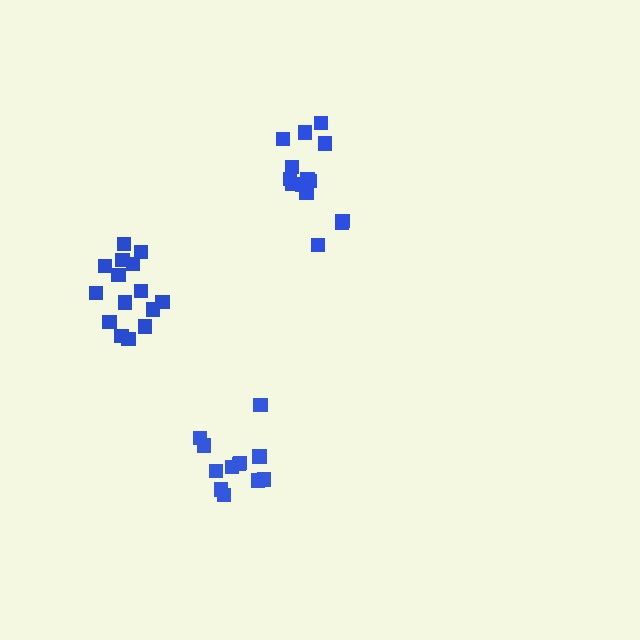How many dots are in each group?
Group 1: 12 dots, Group 2: 14 dots, Group 3: 15 dots (41 total).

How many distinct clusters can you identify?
There are 3 distinct clusters.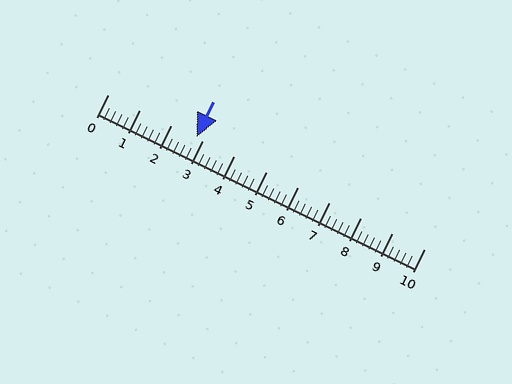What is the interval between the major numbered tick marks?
The major tick marks are spaced 1 units apart.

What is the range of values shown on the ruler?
The ruler shows values from 0 to 10.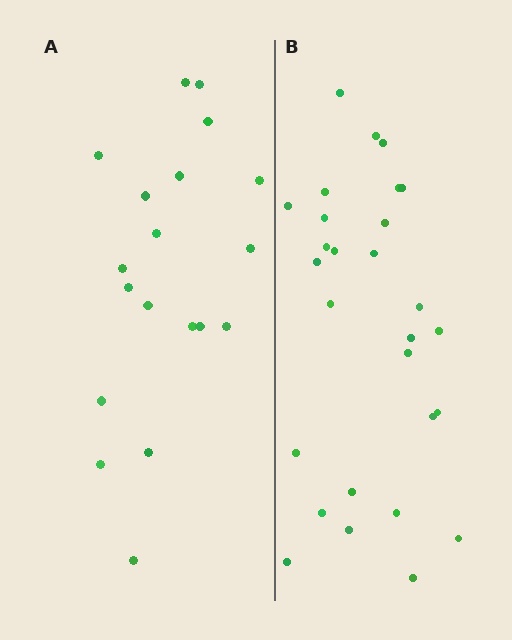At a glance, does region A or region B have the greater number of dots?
Region B (the right region) has more dots.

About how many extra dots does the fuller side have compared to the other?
Region B has roughly 8 or so more dots than region A.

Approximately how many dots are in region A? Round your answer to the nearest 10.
About 20 dots. (The exact count is 19, which rounds to 20.)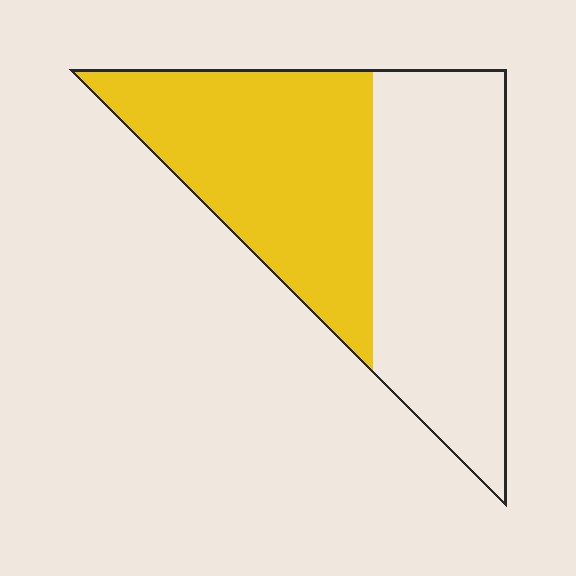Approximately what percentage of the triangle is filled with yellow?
Approximately 50%.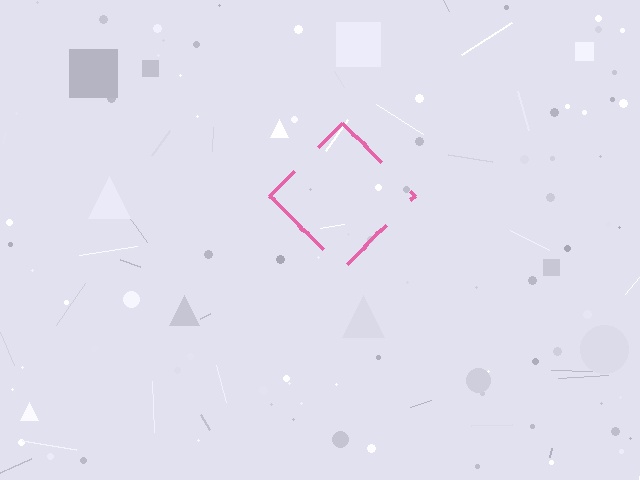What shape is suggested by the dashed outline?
The dashed outline suggests a diamond.